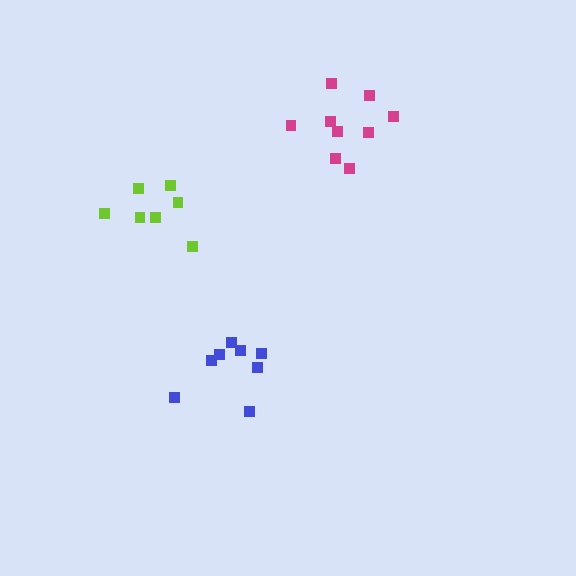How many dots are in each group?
Group 1: 7 dots, Group 2: 9 dots, Group 3: 8 dots (24 total).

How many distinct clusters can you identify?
There are 3 distinct clusters.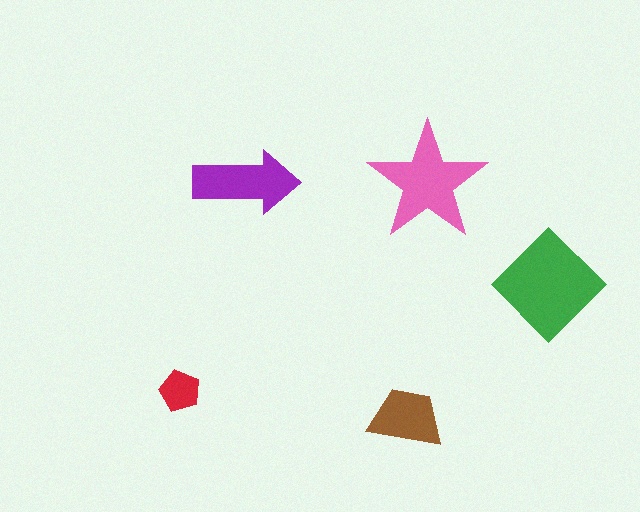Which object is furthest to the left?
The red pentagon is leftmost.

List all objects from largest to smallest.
The green diamond, the pink star, the purple arrow, the brown trapezoid, the red pentagon.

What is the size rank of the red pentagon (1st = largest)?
5th.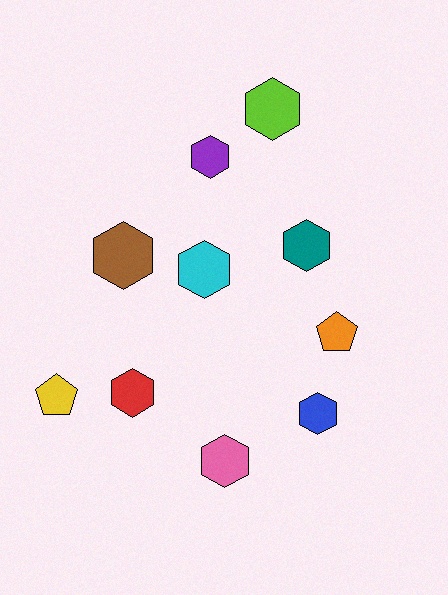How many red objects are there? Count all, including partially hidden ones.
There is 1 red object.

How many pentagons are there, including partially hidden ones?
There are 2 pentagons.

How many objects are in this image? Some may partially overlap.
There are 10 objects.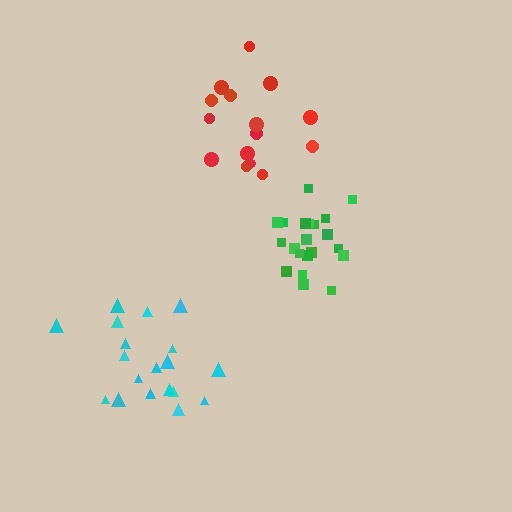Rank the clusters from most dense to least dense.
green, cyan, red.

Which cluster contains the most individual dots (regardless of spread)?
Green (21).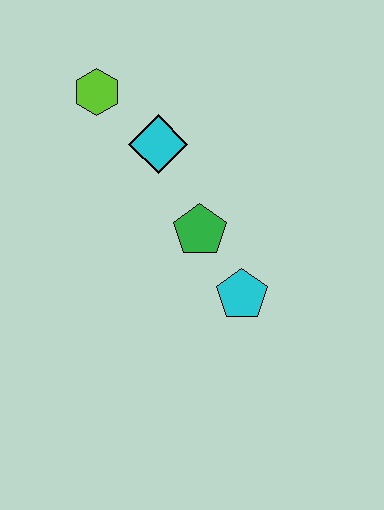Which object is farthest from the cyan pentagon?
The lime hexagon is farthest from the cyan pentagon.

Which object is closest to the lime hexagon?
The cyan diamond is closest to the lime hexagon.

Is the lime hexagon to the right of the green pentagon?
No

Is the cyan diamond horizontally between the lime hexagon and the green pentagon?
Yes